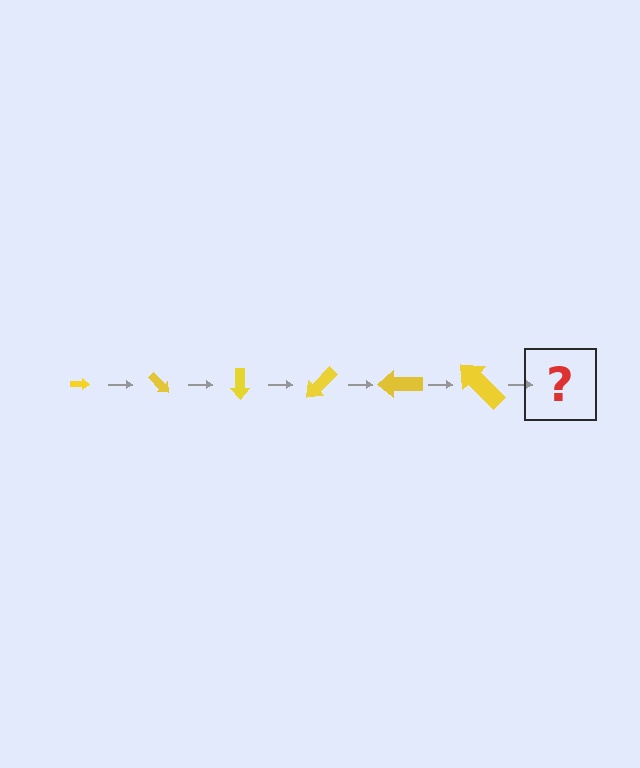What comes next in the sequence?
The next element should be an arrow, larger than the previous one and rotated 270 degrees from the start.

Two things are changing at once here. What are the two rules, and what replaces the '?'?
The two rules are that the arrow grows larger each step and it rotates 45 degrees each step. The '?' should be an arrow, larger than the previous one and rotated 270 degrees from the start.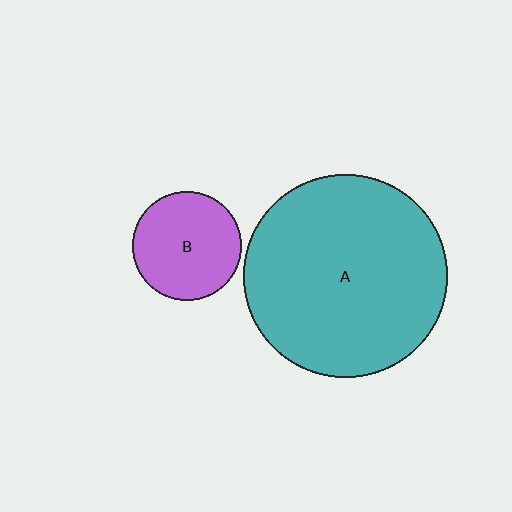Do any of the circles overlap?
No, none of the circles overlap.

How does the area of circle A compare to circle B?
Approximately 3.5 times.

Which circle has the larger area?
Circle A (teal).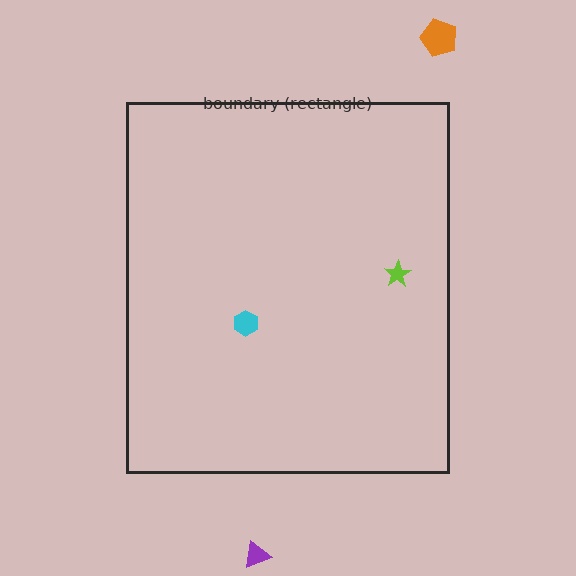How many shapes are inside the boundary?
2 inside, 2 outside.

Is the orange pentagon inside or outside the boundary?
Outside.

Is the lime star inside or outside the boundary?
Inside.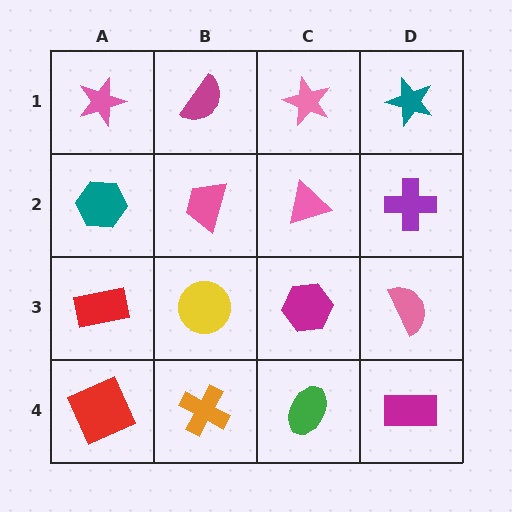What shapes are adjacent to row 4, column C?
A magenta hexagon (row 3, column C), an orange cross (row 4, column B), a magenta rectangle (row 4, column D).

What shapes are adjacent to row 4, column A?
A red rectangle (row 3, column A), an orange cross (row 4, column B).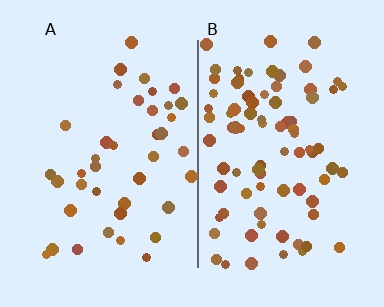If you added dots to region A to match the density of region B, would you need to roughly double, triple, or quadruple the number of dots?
Approximately double.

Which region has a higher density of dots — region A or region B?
B (the right).